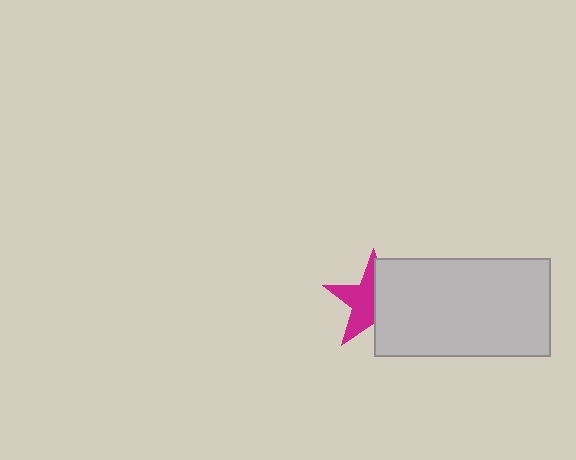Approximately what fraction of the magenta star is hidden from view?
Roughly 48% of the magenta star is hidden behind the light gray rectangle.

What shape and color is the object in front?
The object in front is a light gray rectangle.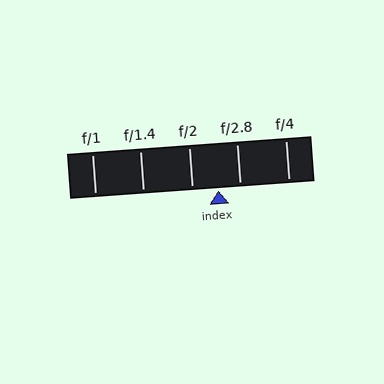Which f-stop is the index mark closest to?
The index mark is closest to f/2.8.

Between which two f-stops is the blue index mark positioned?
The index mark is between f/2 and f/2.8.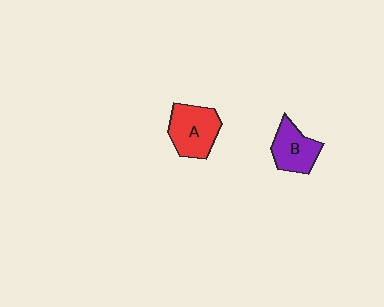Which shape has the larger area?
Shape A (red).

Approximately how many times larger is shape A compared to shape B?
Approximately 1.2 times.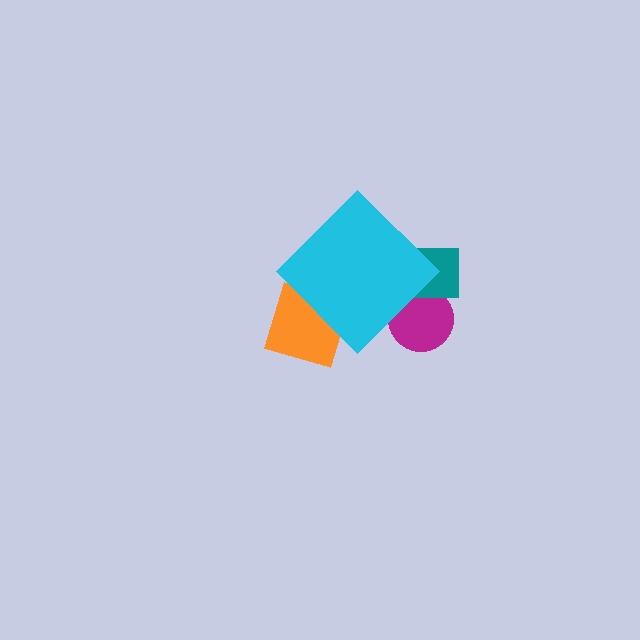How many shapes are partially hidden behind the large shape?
3 shapes are partially hidden.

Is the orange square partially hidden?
Yes, the orange square is partially hidden behind the cyan diamond.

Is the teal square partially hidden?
Yes, the teal square is partially hidden behind the cyan diamond.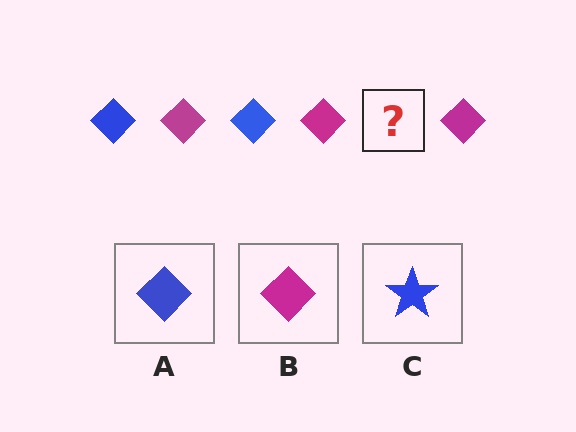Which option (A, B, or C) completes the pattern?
A.